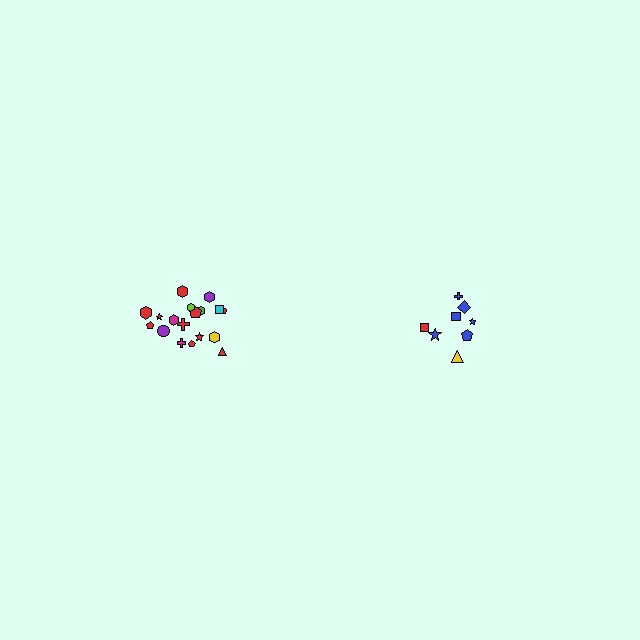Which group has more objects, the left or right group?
The left group.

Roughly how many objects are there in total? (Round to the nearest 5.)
Roughly 25 objects in total.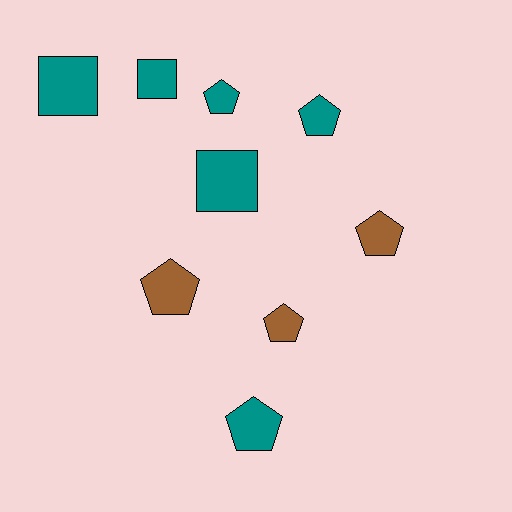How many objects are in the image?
There are 9 objects.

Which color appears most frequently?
Teal, with 6 objects.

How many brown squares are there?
There are no brown squares.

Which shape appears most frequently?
Pentagon, with 6 objects.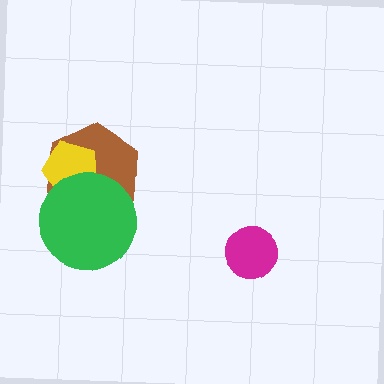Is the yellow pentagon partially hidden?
Yes, it is partially covered by another shape.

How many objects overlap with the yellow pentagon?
2 objects overlap with the yellow pentagon.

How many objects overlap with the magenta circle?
0 objects overlap with the magenta circle.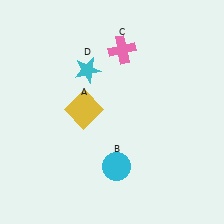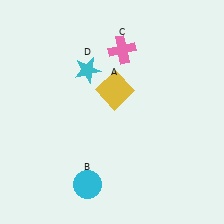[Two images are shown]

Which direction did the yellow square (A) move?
The yellow square (A) moved right.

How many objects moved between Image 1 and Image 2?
2 objects moved between the two images.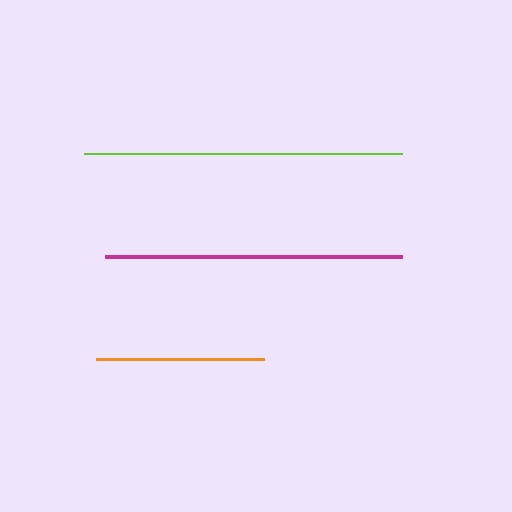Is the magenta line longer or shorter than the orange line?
The magenta line is longer than the orange line.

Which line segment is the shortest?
The orange line is the shortest at approximately 169 pixels.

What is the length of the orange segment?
The orange segment is approximately 169 pixels long.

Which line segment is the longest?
The lime line is the longest at approximately 318 pixels.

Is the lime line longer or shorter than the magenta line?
The lime line is longer than the magenta line.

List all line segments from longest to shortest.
From longest to shortest: lime, magenta, orange.